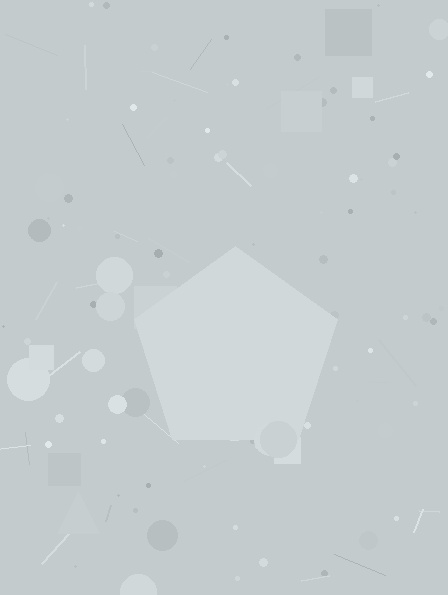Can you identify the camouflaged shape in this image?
The camouflaged shape is a pentagon.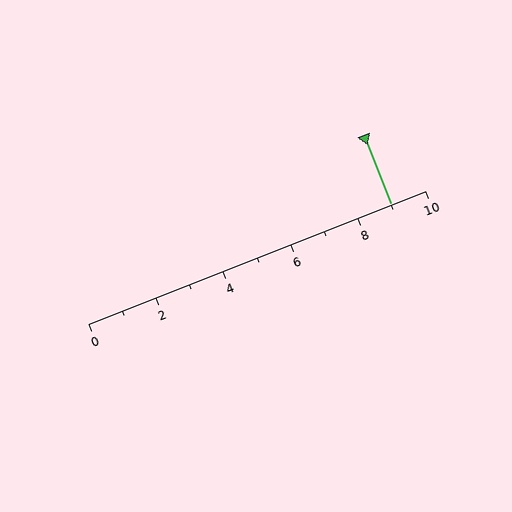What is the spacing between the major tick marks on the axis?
The major ticks are spaced 2 apart.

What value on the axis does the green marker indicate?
The marker indicates approximately 9.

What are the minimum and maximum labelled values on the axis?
The axis runs from 0 to 10.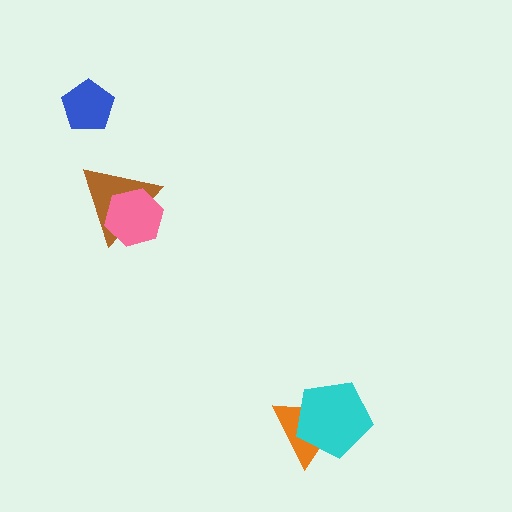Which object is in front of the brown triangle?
The pink hexagon is in front of the brown triangle.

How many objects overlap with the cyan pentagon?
1 object overlaps with the cyan pentagon.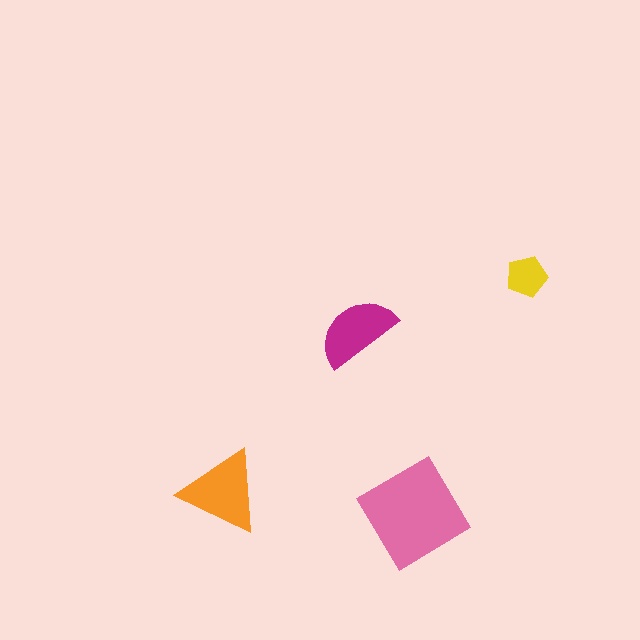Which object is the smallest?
The yellow pentagon.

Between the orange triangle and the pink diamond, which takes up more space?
The pink diamond.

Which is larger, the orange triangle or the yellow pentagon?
The orange triangle.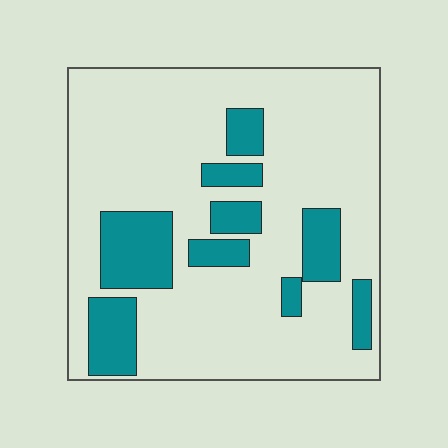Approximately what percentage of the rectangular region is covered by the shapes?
Approximately 20%.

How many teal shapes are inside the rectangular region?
9.